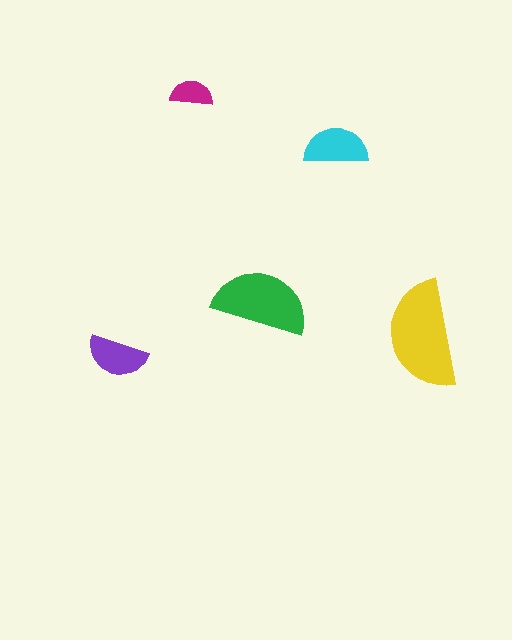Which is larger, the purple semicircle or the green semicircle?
The green one.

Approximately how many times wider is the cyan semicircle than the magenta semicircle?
About 1.5 times wider.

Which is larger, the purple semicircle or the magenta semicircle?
The purple one.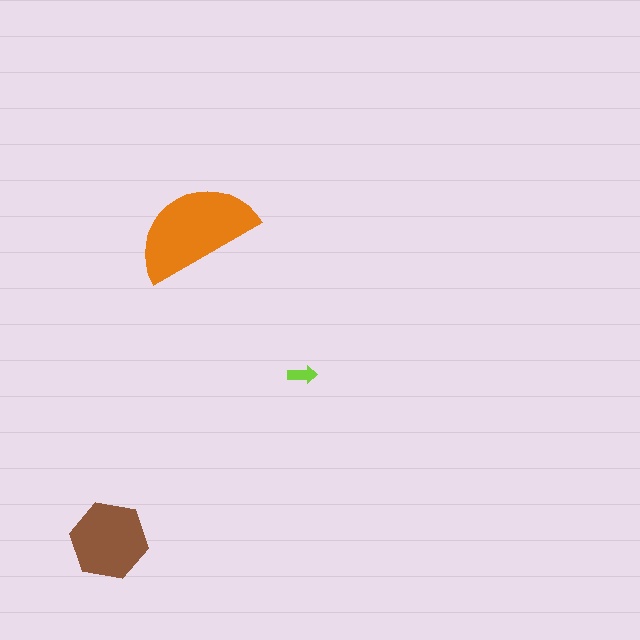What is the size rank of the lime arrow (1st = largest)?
3rd.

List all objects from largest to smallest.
The orange semicircle, the brown hexagon, the lime arrow.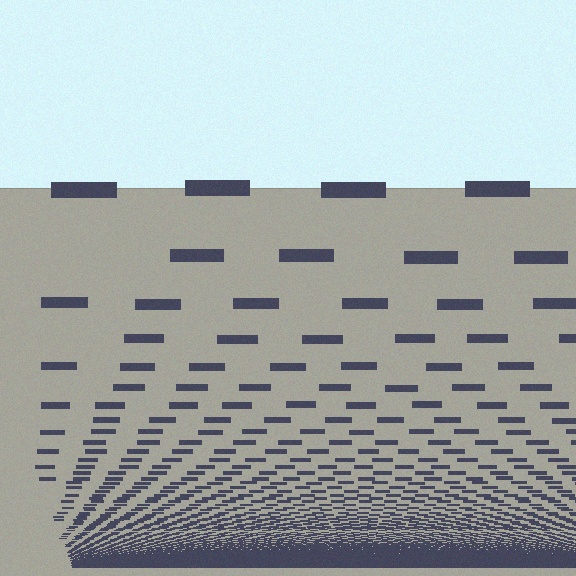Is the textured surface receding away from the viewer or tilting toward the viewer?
The surface appears to tilt toward the viewer. Texture elements get larger and sparser toward the top.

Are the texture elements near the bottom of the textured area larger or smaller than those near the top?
Smaller. The gradient is inverted — elements near the bottom are smaller and denser.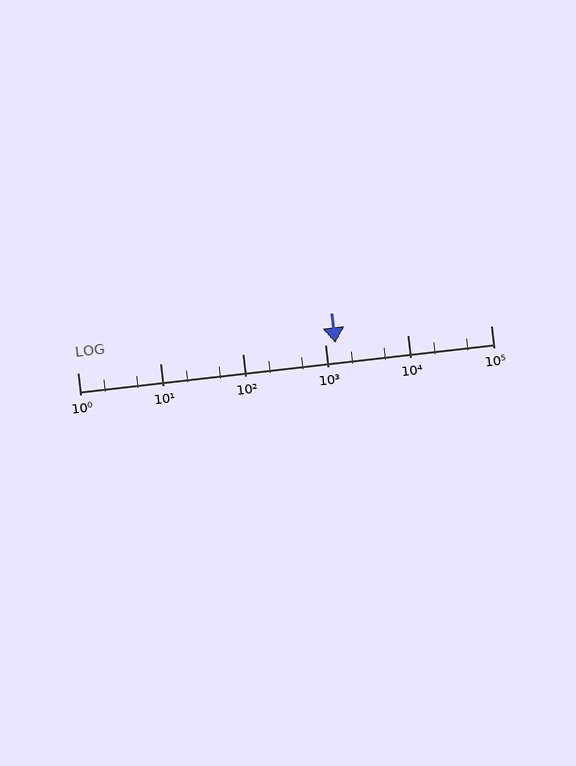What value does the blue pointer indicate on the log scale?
The pointer indicates approximately 1300.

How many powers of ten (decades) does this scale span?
The scale spans 5 decades, from 1 to 100000.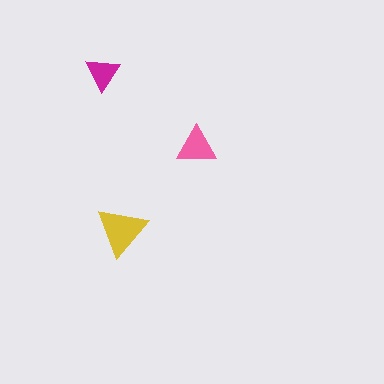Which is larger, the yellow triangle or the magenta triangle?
The yellow one.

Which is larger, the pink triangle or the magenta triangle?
The pink one.